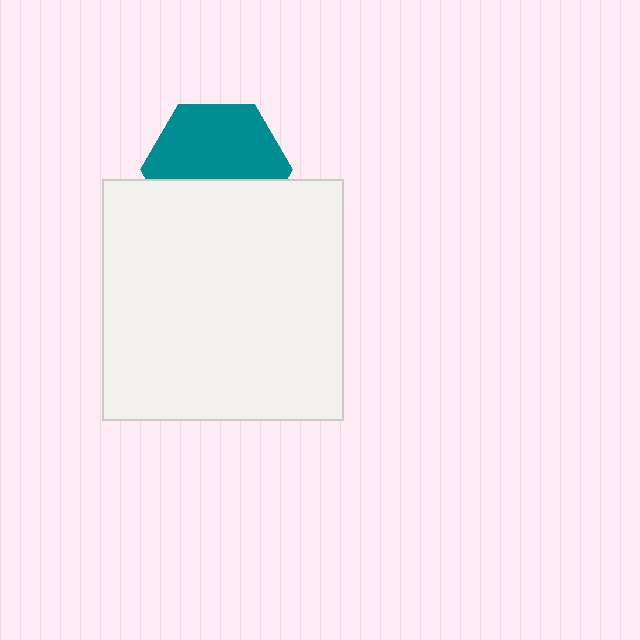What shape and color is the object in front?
The object in front is a white square.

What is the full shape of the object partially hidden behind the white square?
The partially hidden object is a teal hexagon.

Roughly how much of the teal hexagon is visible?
About half of it is visible (roughly 60%).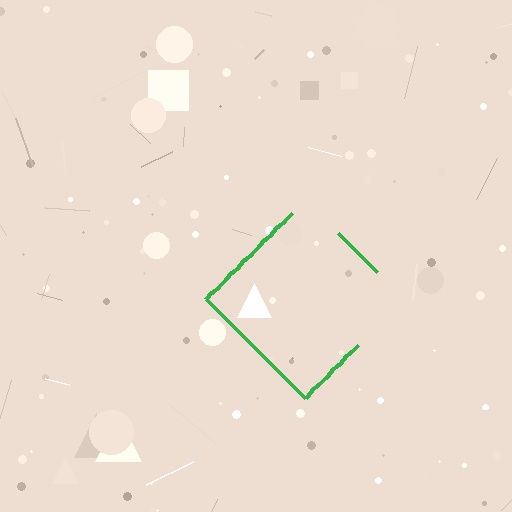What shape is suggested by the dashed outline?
The dashed outline suggests a diamond.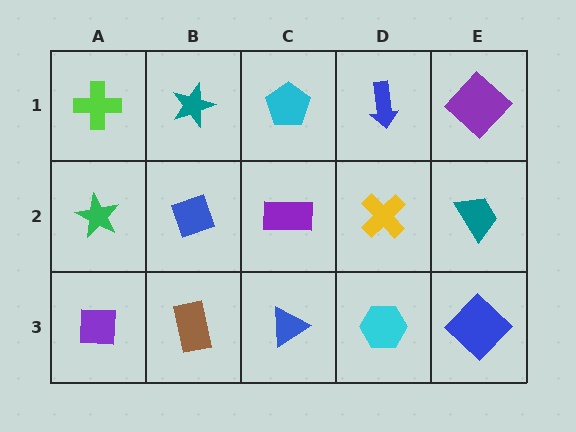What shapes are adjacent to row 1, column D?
A yellow cross (row 2, column D), a cyan pentagon (row 1, column C), a purple diamond (row 1, column E).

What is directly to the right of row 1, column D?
A purple diamond.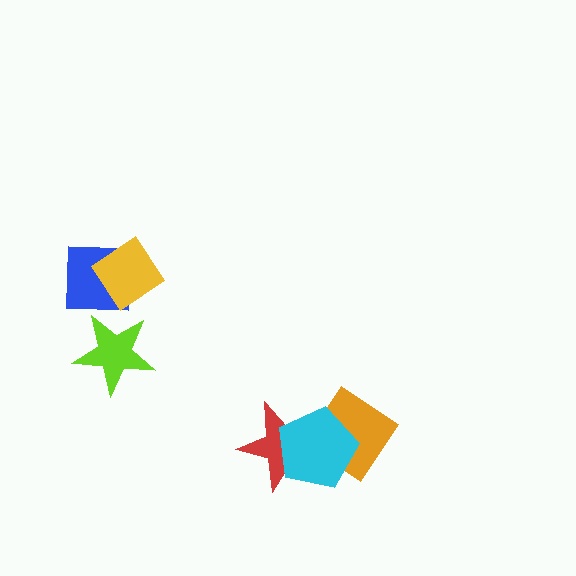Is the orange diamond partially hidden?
Yes, it is partially covered by another shape.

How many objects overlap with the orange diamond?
2 objects overlap with the orange diamond.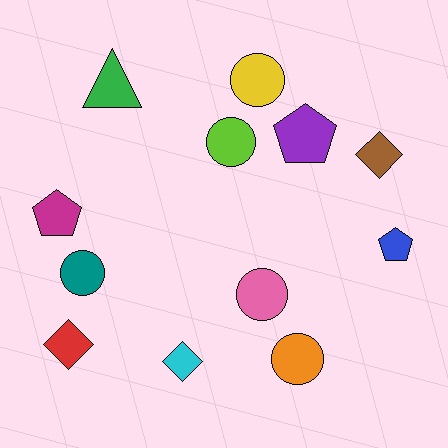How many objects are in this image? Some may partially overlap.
There are 12 objects.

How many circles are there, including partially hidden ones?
There are 5 circles.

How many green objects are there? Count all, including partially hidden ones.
There is 1 green object.